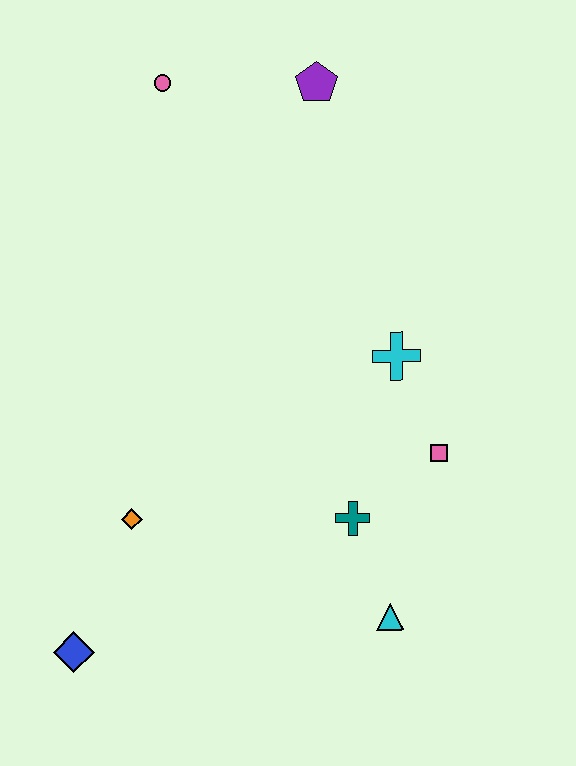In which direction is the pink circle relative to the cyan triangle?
The pink circle is above the cyan triangle.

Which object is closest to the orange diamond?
The blue diamond is closest to the orange diamond.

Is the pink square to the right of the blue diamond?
Yes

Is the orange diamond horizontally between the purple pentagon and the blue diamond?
Yes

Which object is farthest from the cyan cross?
The blue diamond is farthest from the cyan cross.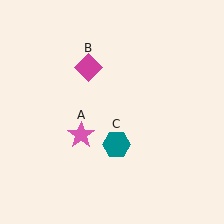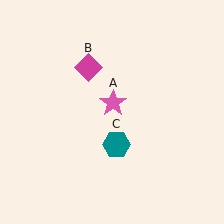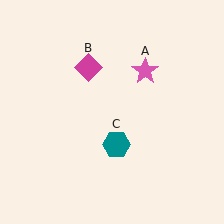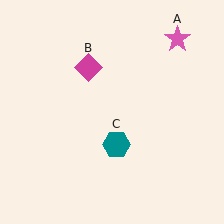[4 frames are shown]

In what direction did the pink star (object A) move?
The pink star (object A) moved up and to the right.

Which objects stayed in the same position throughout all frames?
Magenta diamond (object B) and teal hexagon (object C) remained stationary.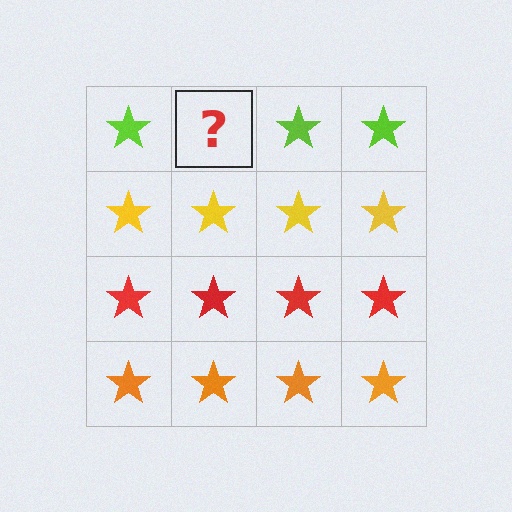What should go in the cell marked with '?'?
The missing cell should contain a lime star.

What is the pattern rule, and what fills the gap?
The rule is that each row has a consistent color. The gap should be filled with a lime star.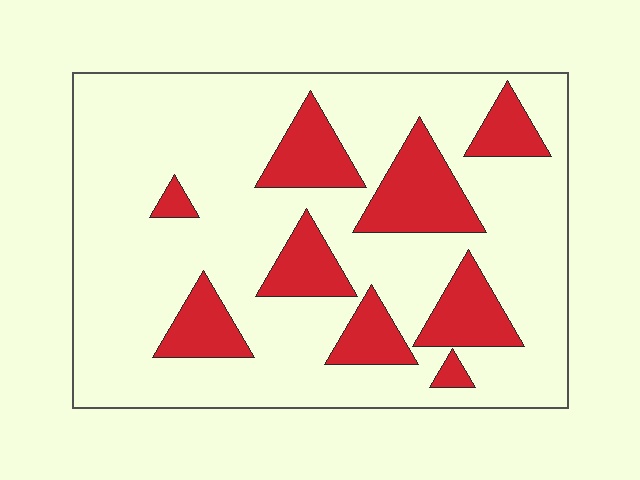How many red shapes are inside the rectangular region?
9.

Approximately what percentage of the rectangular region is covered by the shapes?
Approximately 25%.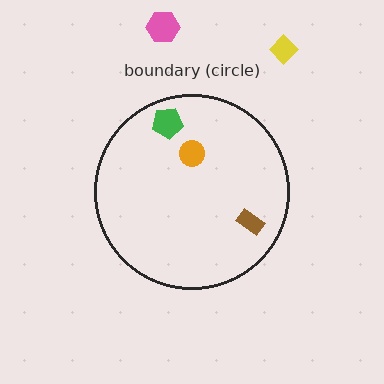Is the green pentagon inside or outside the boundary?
Inside.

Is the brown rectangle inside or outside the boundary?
Inside.